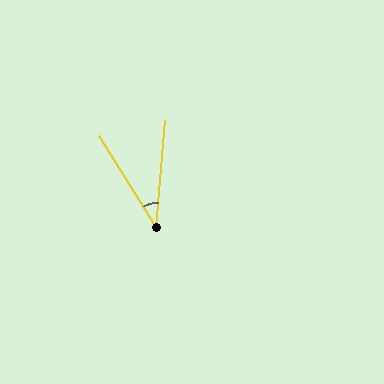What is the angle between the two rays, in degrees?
Approximately 37 degrees.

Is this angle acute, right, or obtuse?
It is acute.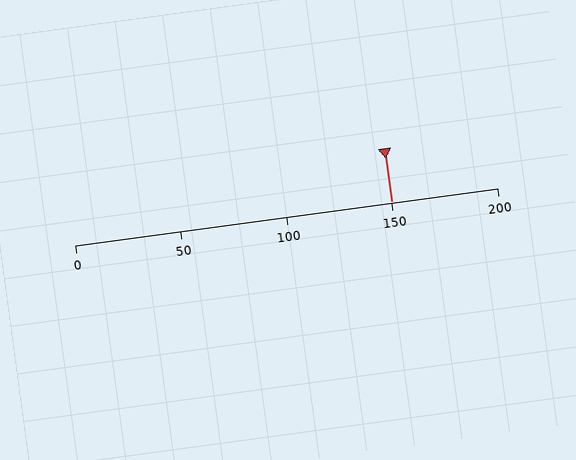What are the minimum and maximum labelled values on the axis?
The axis runs from 0 to 200.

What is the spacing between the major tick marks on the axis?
The major ticks are spaced 50 apart.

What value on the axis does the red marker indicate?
The marker indicates approximately 150.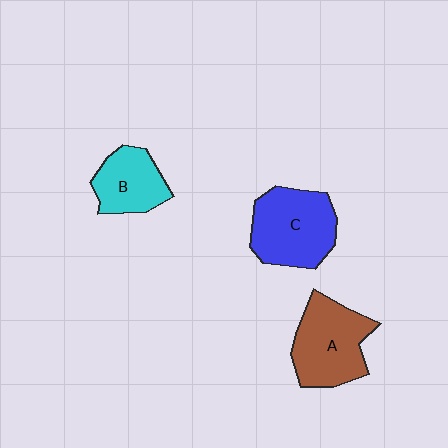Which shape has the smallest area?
Shape B (cyan).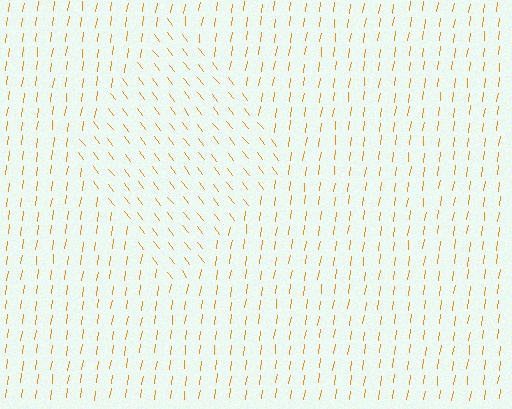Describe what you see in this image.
The image is filled with small orange line segments. A diamond region in the image has lines oriented differently from the surrounding lines, creating a visible texture boundary.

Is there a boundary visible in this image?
Yes, there is a texture boundary formed by a change in line orientation.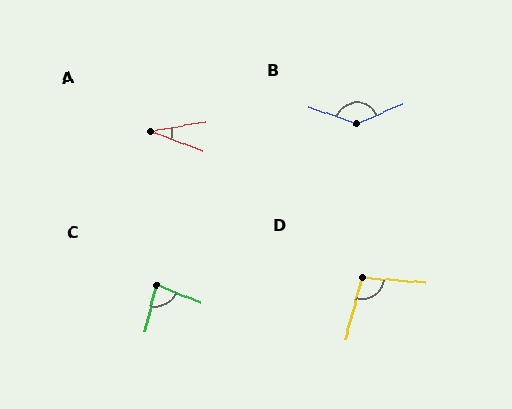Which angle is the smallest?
A, at approximately 30 degrees.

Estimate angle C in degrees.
Approximately 82 degrees.